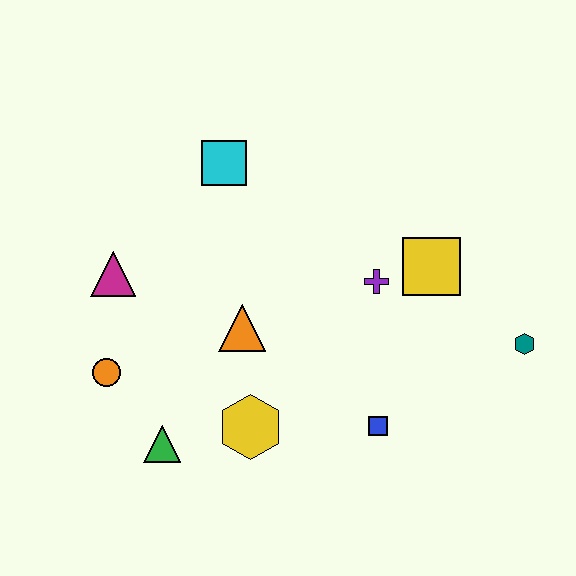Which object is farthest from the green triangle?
The teal hexagon is farthest from the green triangle.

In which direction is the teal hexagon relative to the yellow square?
The teal hexagon is to the right of the yellow square.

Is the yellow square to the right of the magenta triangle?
Yes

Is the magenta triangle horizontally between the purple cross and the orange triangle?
No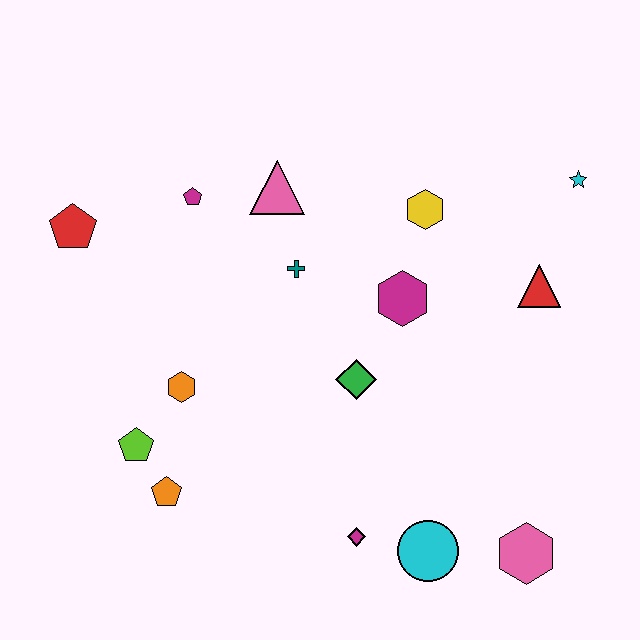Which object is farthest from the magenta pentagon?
The pink hexagon is farthest from the magenta pentagon.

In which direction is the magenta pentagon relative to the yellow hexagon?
The magenta pentagon is to the left of the yellow hexagon.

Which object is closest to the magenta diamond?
The cyan circle is closest to the magenta diamond.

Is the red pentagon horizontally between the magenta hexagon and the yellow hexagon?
No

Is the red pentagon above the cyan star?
No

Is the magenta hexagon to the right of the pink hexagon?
No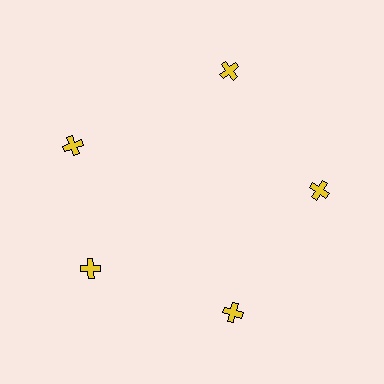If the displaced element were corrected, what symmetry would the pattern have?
It would have 5-fold rotational symmetry — the pattern would map onto itself every 72 degrees.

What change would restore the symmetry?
The symmetry would be restored by rotating it back into even spacing with its neighbors so that all 5 crosses sit at equal angles and equal distance from the center.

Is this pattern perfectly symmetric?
No. The 5 yellow crosses are arranged in a ring, but one element near the 10 o'clock position is rotated out of alignment along the ring, breaking the 5-fold rotational symmetry.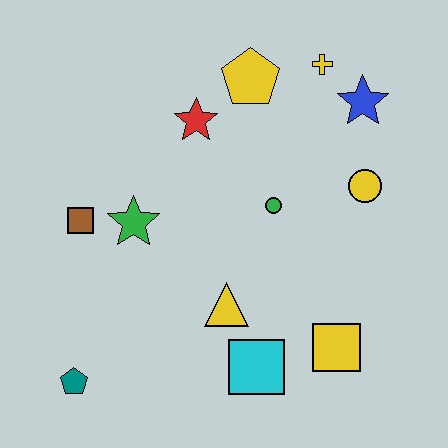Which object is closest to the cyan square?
The yellow triangle is closest to the cyan square.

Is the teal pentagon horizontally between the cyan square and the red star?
No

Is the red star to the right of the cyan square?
No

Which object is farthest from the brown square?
The blue star is farthest from the brown square.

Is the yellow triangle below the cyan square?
No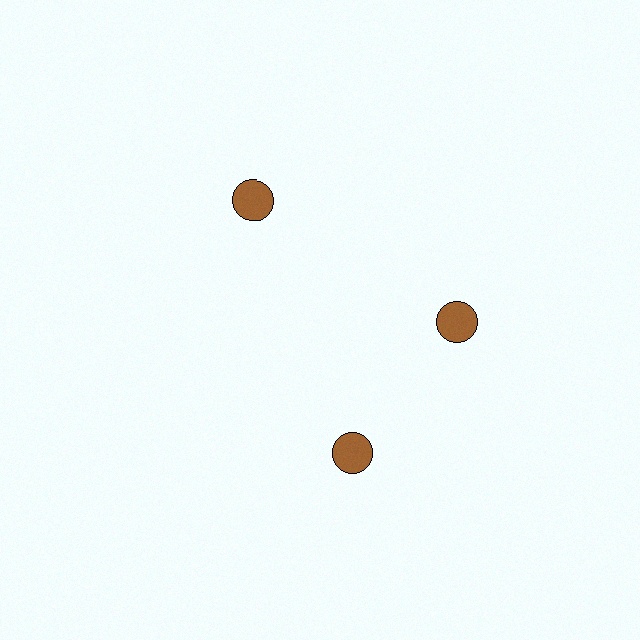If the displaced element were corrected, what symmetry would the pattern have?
It would have 3-fold rotational symmetry — the pattern would map onto itself every 120 degrees.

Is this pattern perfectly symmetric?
No. The 3 brown circles are arranged in a ring, but one element near the 7 o'clock position is rotated out of alignment along the ring, breaking the 3-fold rotational symmetry.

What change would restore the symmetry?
The symmetry would be restored by rotating it back into even spacing with its neighbors so that all 3 circles sit at equal angles and equal distance from the center.